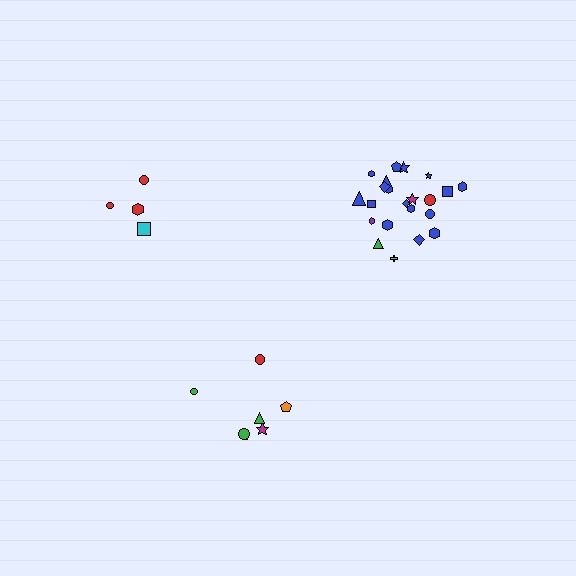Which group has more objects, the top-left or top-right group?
The top-right group.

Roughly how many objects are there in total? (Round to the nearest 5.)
Roughly 35 objects in total.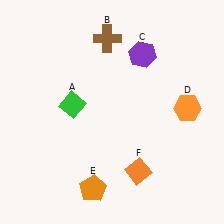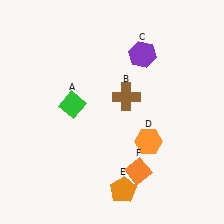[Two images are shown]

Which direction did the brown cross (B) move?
The brown cross (B) moved down.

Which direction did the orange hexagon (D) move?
The orange hexagon (D) moved left.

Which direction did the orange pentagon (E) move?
The orange pentagon (E) moved right.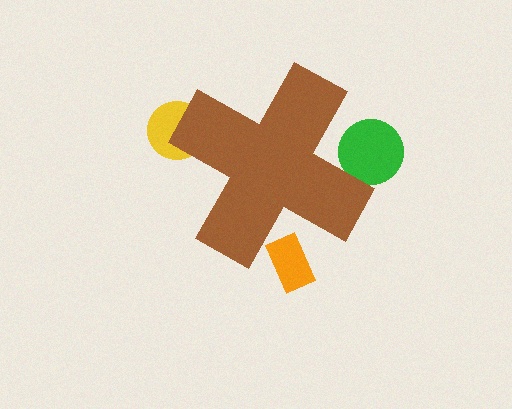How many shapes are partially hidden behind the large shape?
3 shapes are partially hidden.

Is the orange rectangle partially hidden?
Yes, the orange rectangle is partially hidden behind the brown cross.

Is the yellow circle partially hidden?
Yes, the yellow circle is partially hidden behind the brown cross.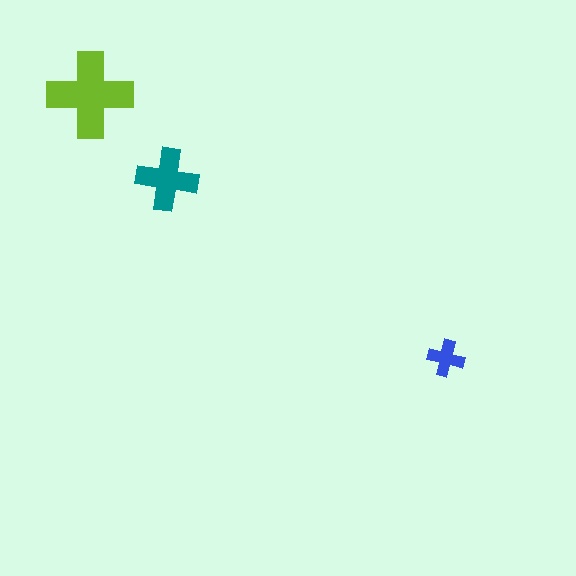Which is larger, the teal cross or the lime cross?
The lime one.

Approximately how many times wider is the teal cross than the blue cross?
About 1.5 times wider.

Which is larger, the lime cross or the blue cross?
The lime one.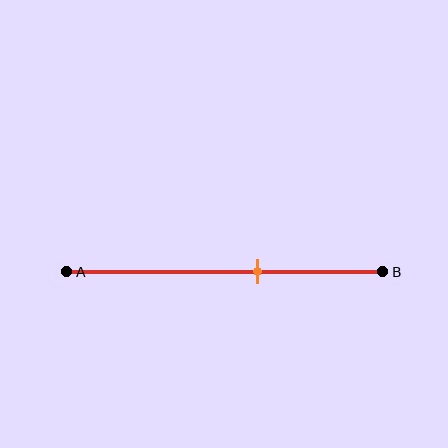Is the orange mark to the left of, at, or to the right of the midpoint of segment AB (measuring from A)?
The orange mark is to the right of the midpoint of segment AB.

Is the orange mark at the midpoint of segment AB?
No, the mark is at about 60% from A, not at the 50% midpoint.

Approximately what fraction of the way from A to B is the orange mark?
The orange mark is approximately 60% of the way from A to B.